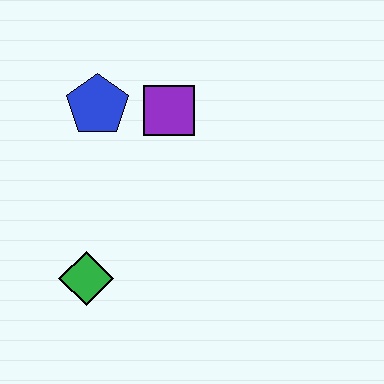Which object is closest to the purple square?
The blue pentagon is closest to the purple square.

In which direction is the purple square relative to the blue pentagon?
The purple square is to the right of the blue pentagon.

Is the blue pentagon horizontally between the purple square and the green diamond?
Yes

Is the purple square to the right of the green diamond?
Yes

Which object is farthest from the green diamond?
The purple square is farthest from the green diamond.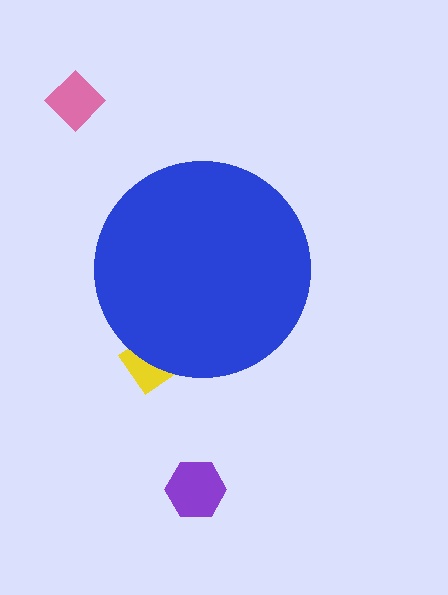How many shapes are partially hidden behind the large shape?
1 shape is partially hidden.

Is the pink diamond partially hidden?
No, the pink diamond is fully visible.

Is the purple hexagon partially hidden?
No, the purple hexagon is fully visible.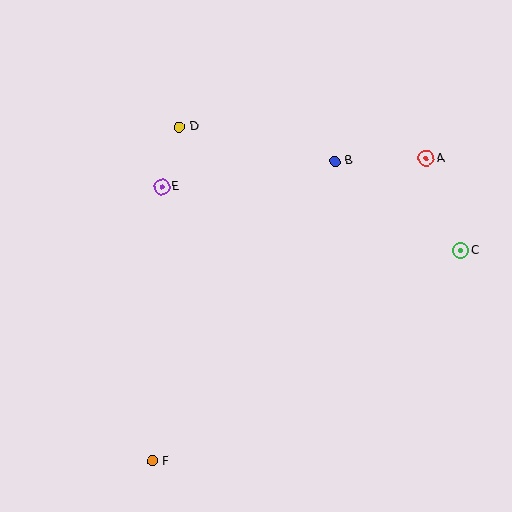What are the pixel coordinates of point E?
Point E is at (162, 187).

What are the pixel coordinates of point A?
Point A is at (426, 158).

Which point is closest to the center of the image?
Point E at (162, 187) is closest to the center.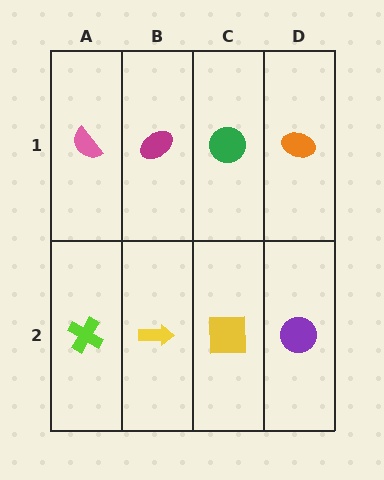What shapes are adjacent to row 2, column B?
A magenta ellipse (row 1, column B), a lime cross (row 2, column A), a yellow square (row 2, column C).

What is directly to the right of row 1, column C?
An orange ellipse.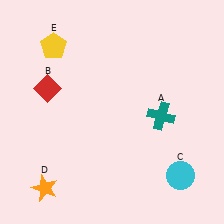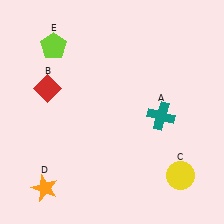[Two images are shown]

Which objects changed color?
C changed from cyan to yellow. E changed from yellow to lime.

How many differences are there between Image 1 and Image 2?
There are 2 differences between the two images.